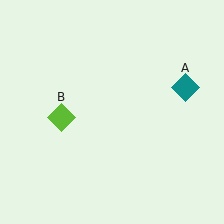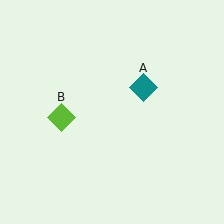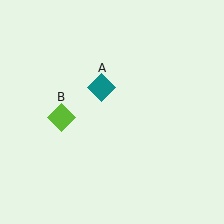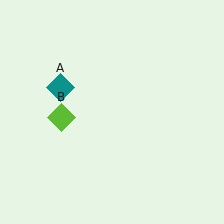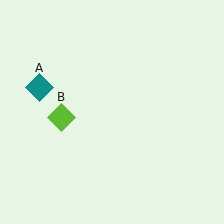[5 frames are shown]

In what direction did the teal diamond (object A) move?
The teal diamond (object A) moved left.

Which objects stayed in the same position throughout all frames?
Lime diamond (object B) remained stationary.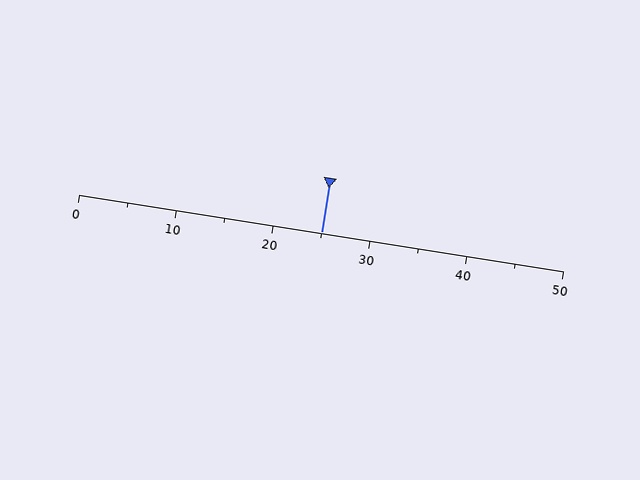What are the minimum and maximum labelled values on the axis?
The axis runs from 0 to 50.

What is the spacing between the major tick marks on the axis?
The major ticks are spaced 10 apart.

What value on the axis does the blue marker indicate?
The marker indicates approximately 25.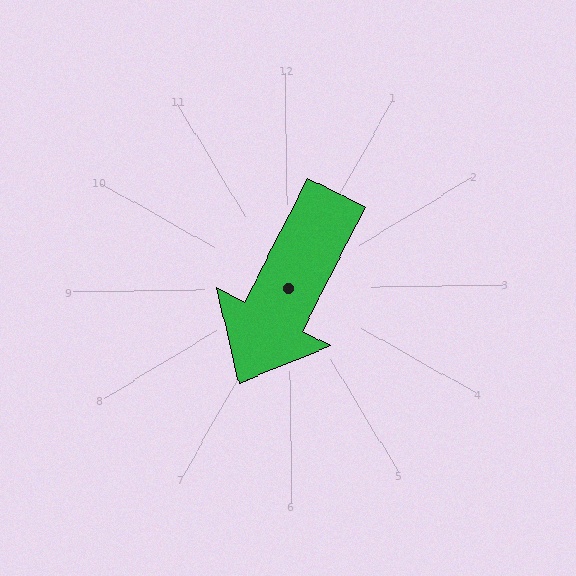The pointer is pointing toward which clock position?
Roughly 7 o'clock.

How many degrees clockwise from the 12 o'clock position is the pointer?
Approximately 208 degrees.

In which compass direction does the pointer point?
Southwest.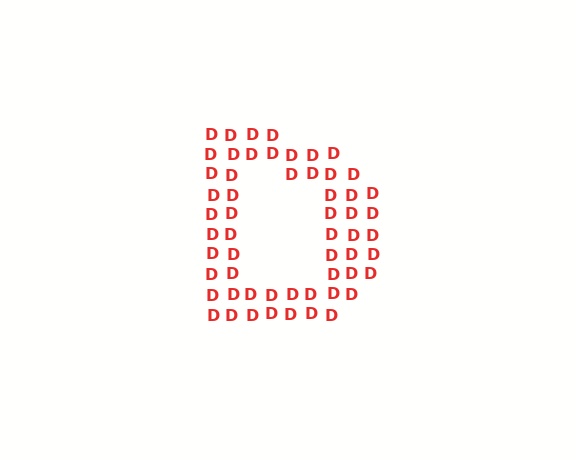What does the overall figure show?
The overall figure shows the letter D.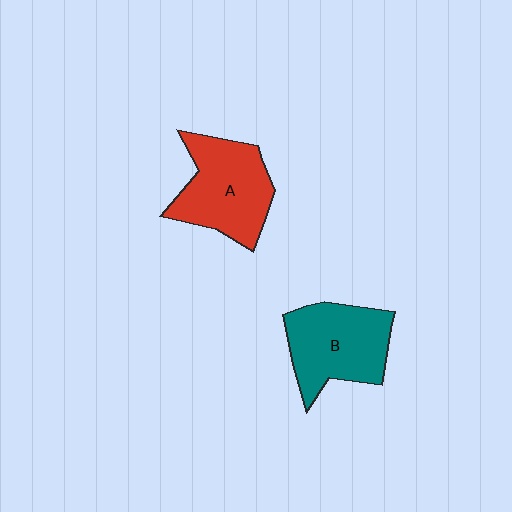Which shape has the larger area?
Shape A (red).